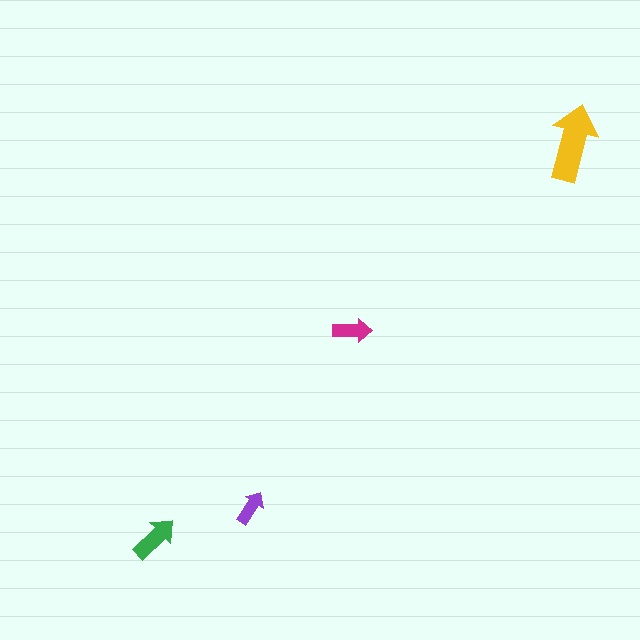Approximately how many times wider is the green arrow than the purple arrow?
About 1.5 times wider.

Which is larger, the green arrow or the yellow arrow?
The yellow one.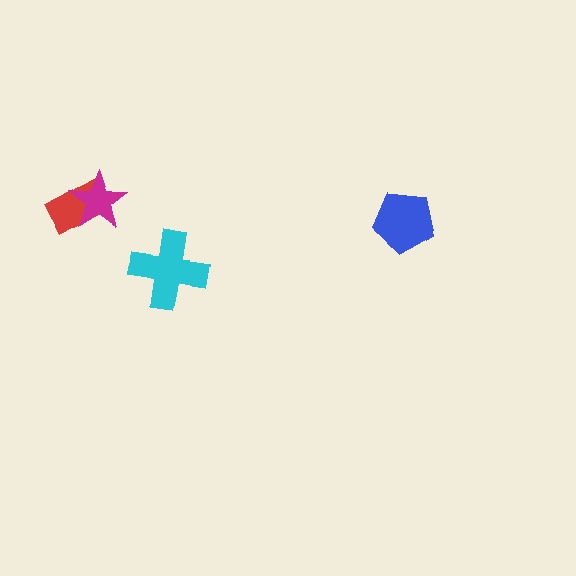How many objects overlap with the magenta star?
1 object overlaps with the magenta star.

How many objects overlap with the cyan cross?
0 objects overlap with the cyan cross.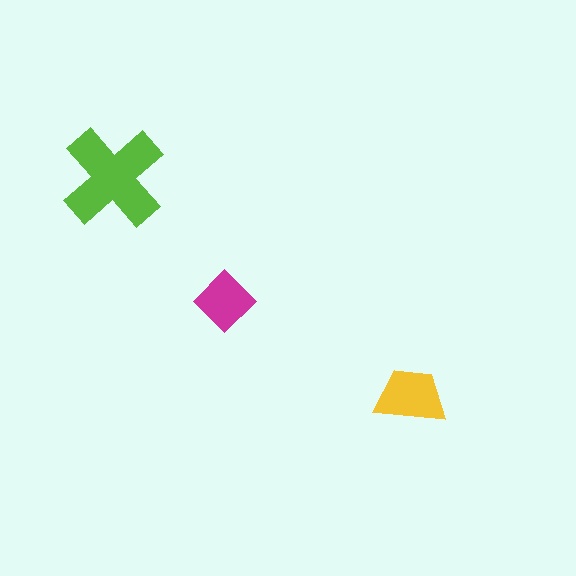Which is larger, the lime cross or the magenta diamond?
The lime cross.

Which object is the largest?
The lime cross.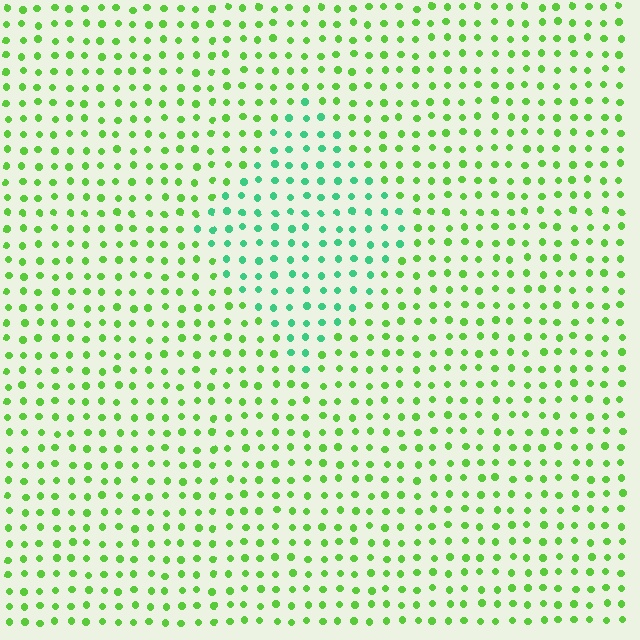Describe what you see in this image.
The image is filled with small lime elements in a uniform arrangement. A diamond-shaped region is visible where the elements are tinted to a slightly different hue, forming a subtle color boundary.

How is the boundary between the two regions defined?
The boundary is defined purely by a slight shift in hue (about 41 degrees). Spacing, size, and orientation are identical on both sides.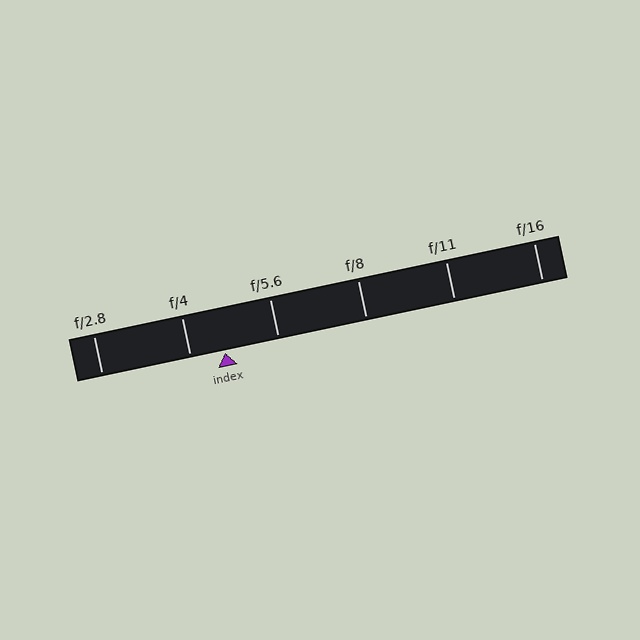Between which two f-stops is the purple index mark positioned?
The index mark is between f/4 and f/5.6.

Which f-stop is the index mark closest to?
The index mark is closest to f/4.